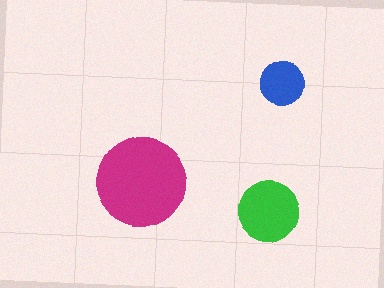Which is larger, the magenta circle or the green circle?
The magenta one.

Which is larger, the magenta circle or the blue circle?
The magenta one.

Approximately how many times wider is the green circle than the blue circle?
About 1.5 times wider.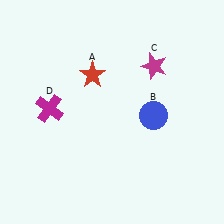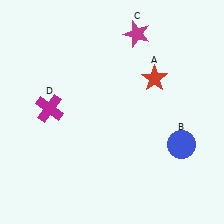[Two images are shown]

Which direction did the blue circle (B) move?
The blue circle (B) moved down.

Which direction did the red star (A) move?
The red star (A) moved right.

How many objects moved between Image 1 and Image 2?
3 objects moved between the two images.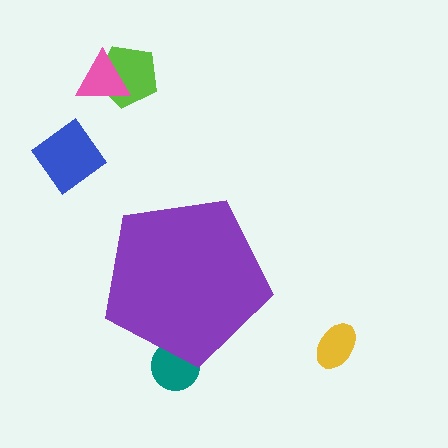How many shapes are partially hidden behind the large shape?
1 shape is partially hidden.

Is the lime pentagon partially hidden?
No, the lime pentagon is fully visible.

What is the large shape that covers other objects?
A purple pentagon.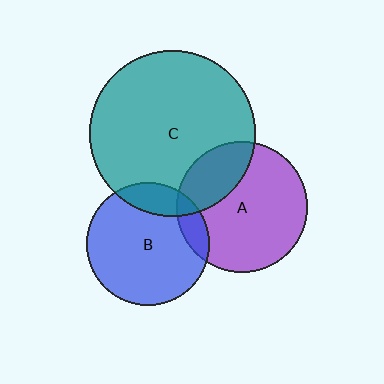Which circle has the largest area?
Circle C (teal).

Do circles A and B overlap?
Yes.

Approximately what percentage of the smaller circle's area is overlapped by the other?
Approximately 10%.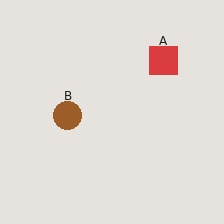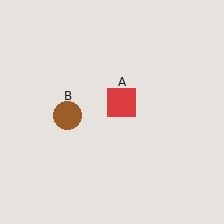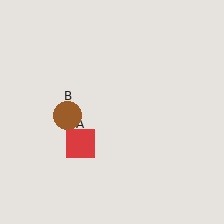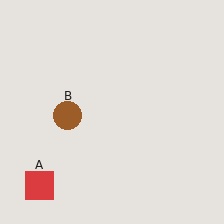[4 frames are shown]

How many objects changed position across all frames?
1 object changed position: red square (object A).